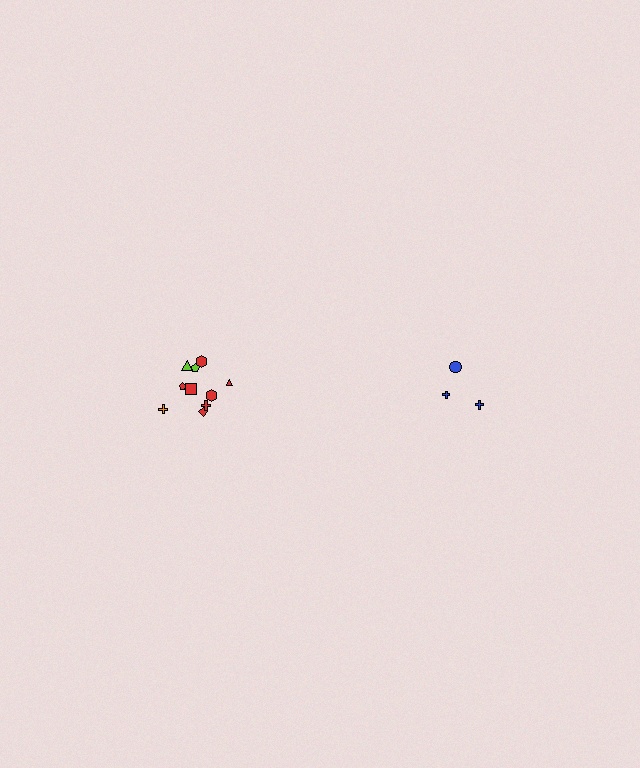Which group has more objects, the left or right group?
The left group.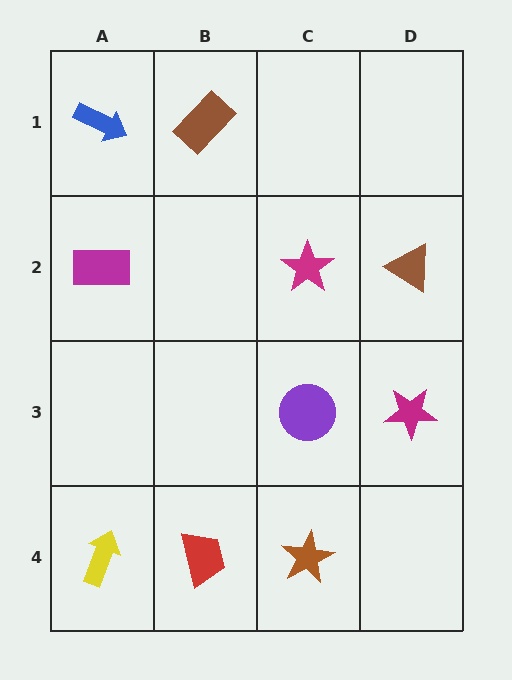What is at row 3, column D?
A magenta star.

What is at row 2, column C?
A magenta star.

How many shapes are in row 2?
3 shapes.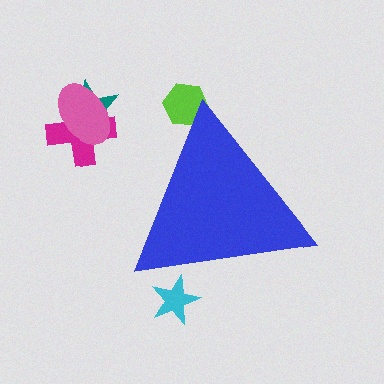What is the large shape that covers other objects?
A blue triangle.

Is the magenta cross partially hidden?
No, the magenta cross is fully visible.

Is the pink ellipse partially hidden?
No, the pink ellipse is fully visible.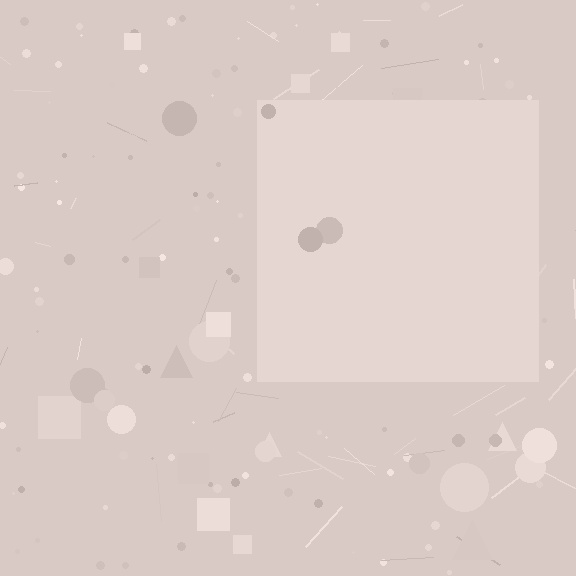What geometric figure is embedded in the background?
A square is embedded in the background.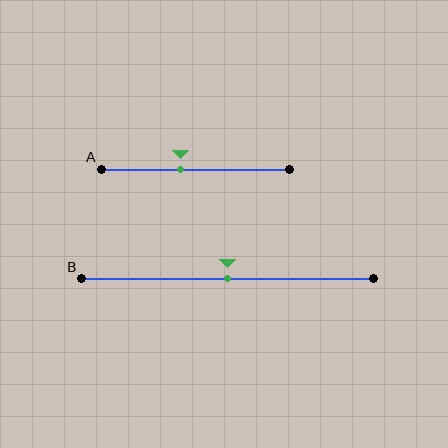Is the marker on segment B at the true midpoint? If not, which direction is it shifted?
Yes, the marker on segment B is at the true midpoint.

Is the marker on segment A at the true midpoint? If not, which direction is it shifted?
No, the marker on segment A is shifted to the left by about 8% of the segment length.